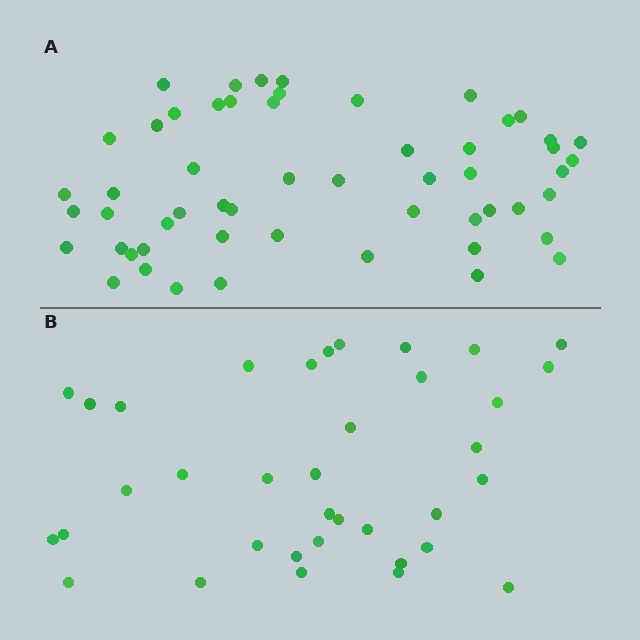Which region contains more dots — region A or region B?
Region A (the top region) has more dots.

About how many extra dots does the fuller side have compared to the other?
Region A has approximately 20 more dots than region B.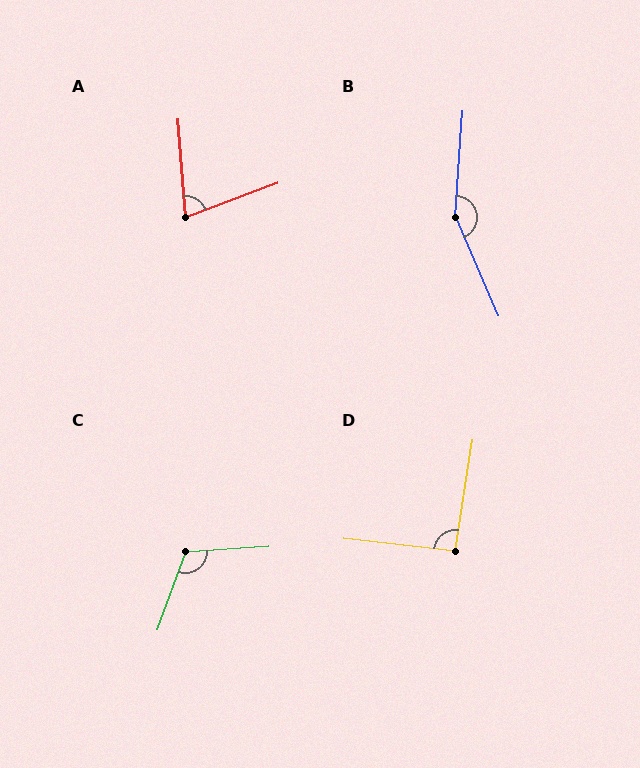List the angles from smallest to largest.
A (74°), D (92°), C (114°), B (152°).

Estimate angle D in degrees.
Approximately 92 degrees.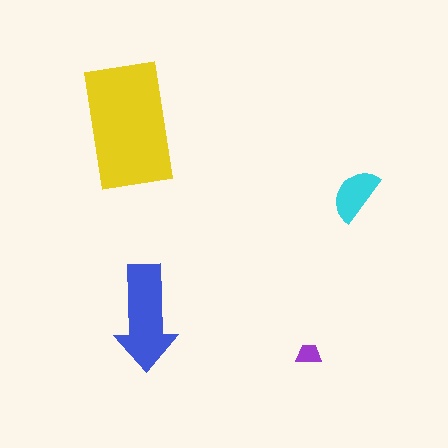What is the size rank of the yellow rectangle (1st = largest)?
1st.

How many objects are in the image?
There are 4 objects in the image.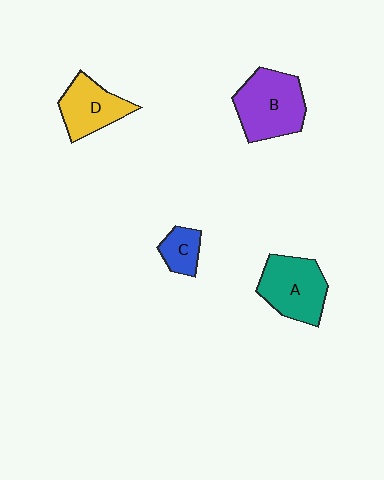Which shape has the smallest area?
Shape C (blue).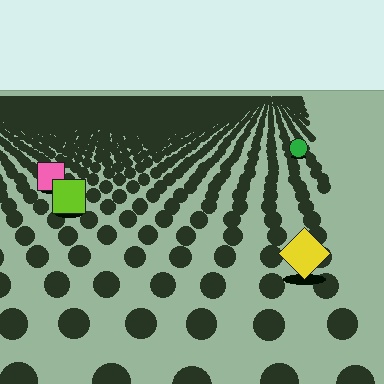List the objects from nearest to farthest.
From nearest to farthest: the yellow diamond, the lime square, the pink square, the green circle.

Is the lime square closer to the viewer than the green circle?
Yes. The lime square is closer — you can tell from the texture gradient: the ground texture is coarser near it.